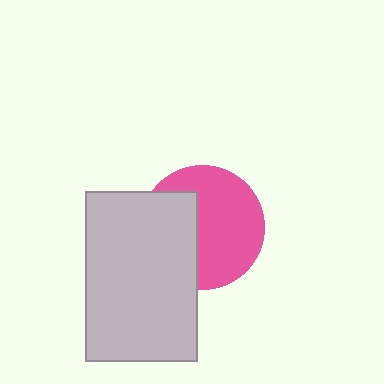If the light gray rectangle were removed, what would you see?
You would see the complete pink circle.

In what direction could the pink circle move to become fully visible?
The pink circle could move right. That would shift it out from behind the light gray rectangle entirely.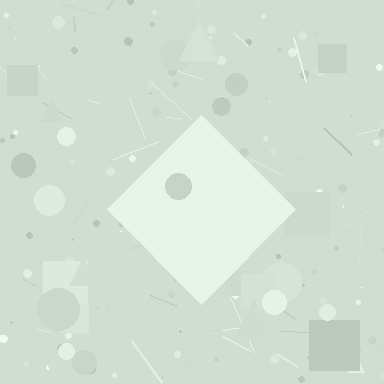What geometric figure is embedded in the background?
A diamond is embedded in the background.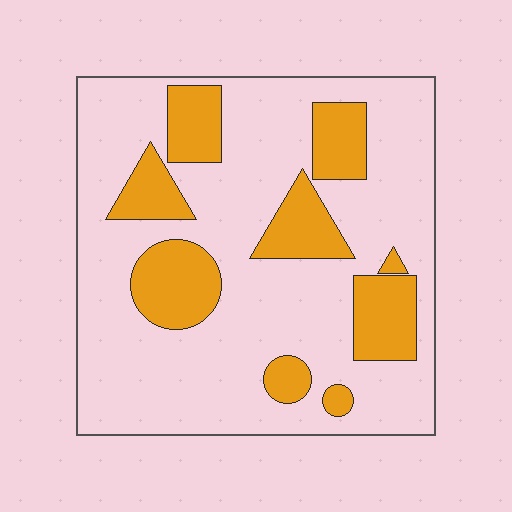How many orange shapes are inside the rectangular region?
9.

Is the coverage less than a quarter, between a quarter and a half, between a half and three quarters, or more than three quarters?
Between a quarter and a half.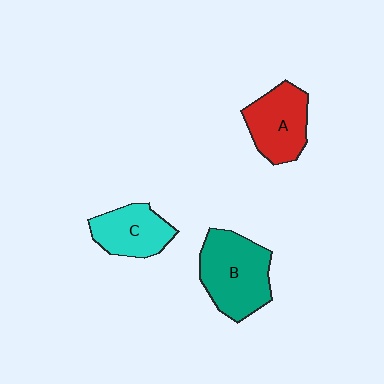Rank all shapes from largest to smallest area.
From largest to smallest: B (teal), A (red), C (cyan).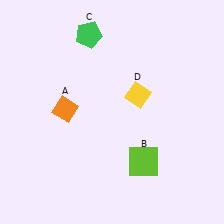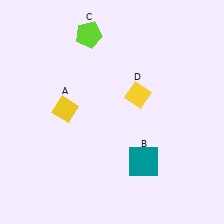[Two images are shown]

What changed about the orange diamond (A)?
In Image 1, A is orange. In Image 2, it changed to yellow.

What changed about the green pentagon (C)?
In Image 1, C is green. In Image 2, it changed to lime.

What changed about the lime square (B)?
In Image 1, B is lime. In Image 2, it changed to teal.